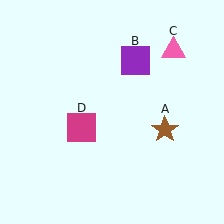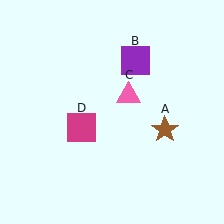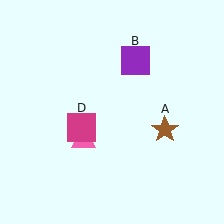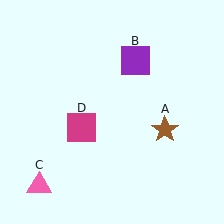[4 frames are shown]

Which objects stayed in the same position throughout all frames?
Brown star (object A) and purple square (object B) and magenta square (object D) remained stationary.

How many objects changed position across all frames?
1 object changed position: pink triangle (object C).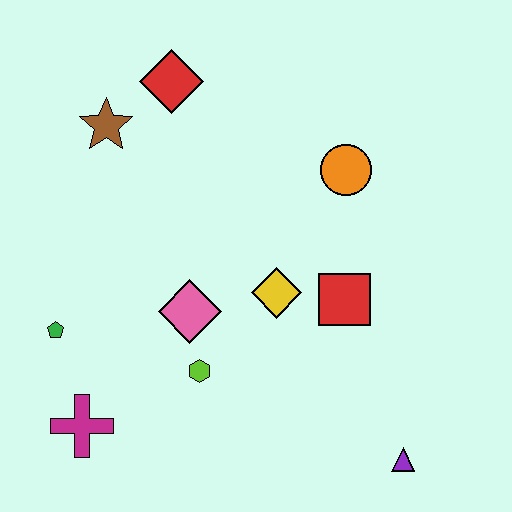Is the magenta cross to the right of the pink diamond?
No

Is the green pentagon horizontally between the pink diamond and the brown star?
No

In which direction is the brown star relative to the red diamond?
The brown star is to the left of the red diamond.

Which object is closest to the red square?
The yellow diamond is closest to the red square.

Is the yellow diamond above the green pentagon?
Yes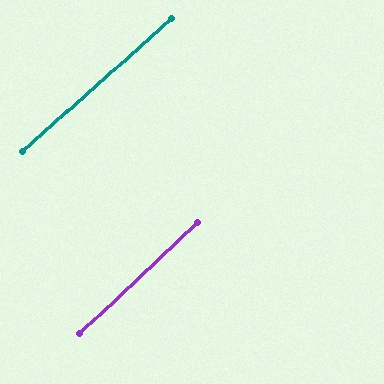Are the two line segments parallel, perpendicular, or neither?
Parallel — their directions differ by only 1.3°.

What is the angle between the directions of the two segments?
Approximately 1 degree.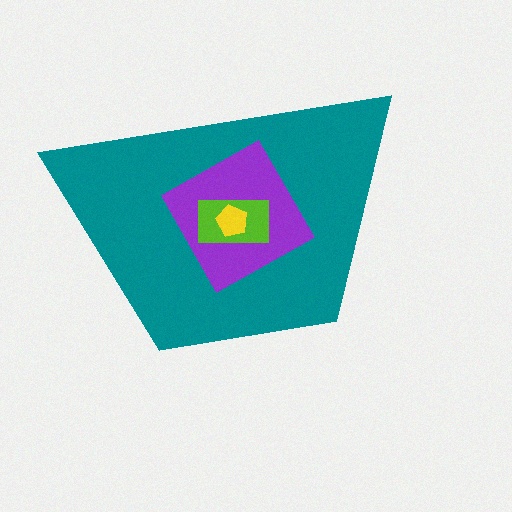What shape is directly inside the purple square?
The lime rectangle.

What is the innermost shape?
The yellow pentagon.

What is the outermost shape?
The teal trapezoid.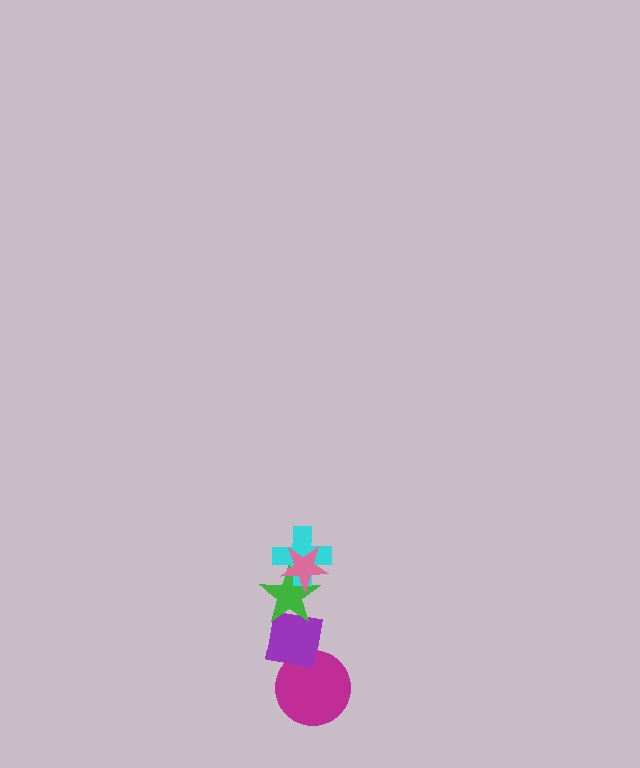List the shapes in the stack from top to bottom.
From top to bottom: the pink star, the cyan cross, the green star, the purple square, the magenta circle.